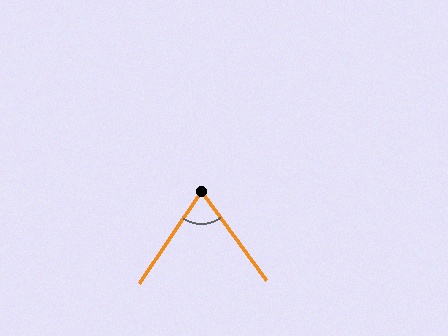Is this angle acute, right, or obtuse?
It is acute.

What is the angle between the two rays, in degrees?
Approximately 70 degrees.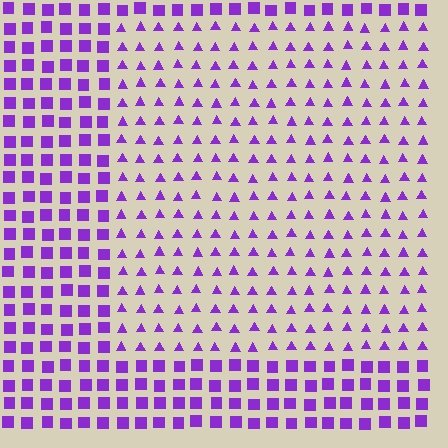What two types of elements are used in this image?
The image uses triangles inside the rectangle region and squares outside it.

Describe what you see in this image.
The image is filled with small purple elements arranged in a uniform grid. A rectangle-shaped region contains triangles, while the surrounding area contains squares. The boundary is defined purely by the change in element shape.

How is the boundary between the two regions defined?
The boundary is defined by a change in element shape: triangles inside vs. squares outside. All elements share the same color and spacing.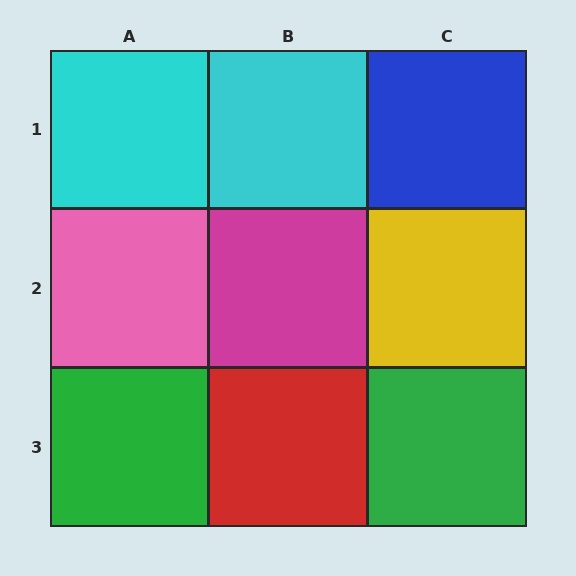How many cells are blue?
1 cell is blue.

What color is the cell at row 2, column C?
Yellow.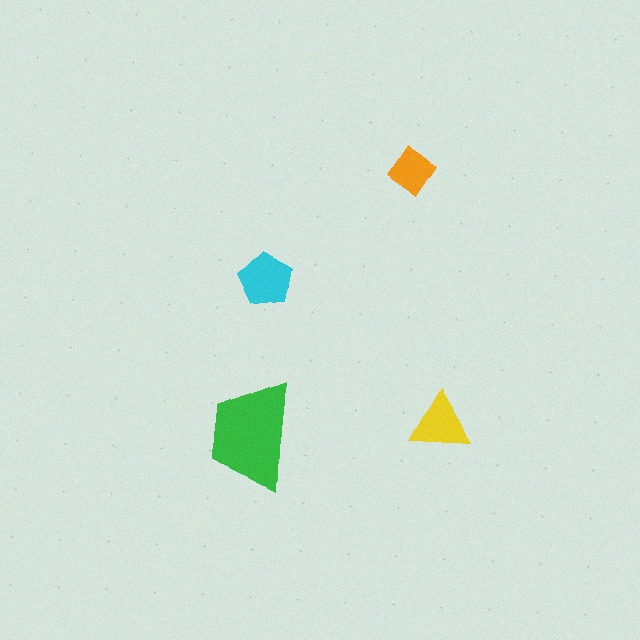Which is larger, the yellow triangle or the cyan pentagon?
The cyan pentagon.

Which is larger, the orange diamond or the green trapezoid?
The green trapezoid.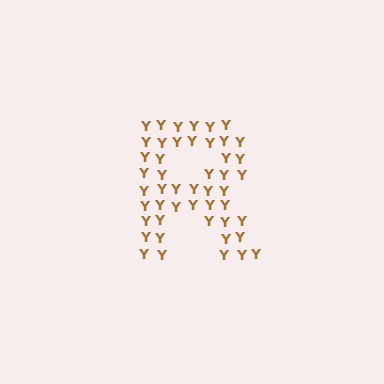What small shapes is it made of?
It is made of small letter Y's.